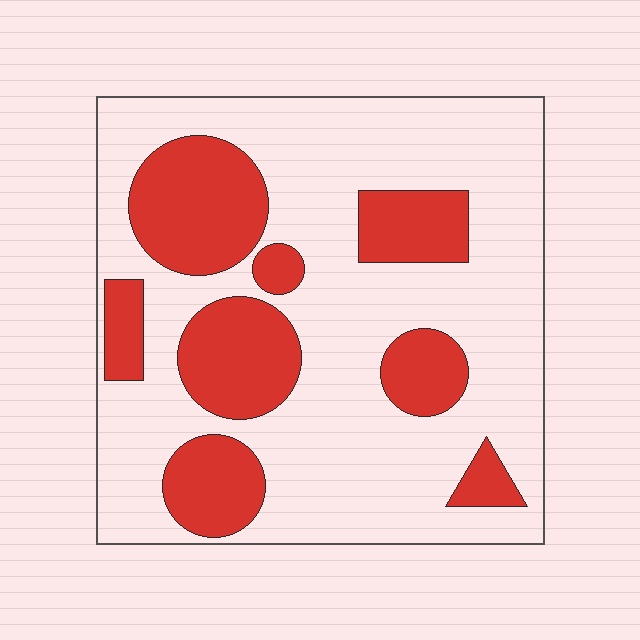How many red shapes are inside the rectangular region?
8.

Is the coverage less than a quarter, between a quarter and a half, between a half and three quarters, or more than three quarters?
Between a quarter and a half.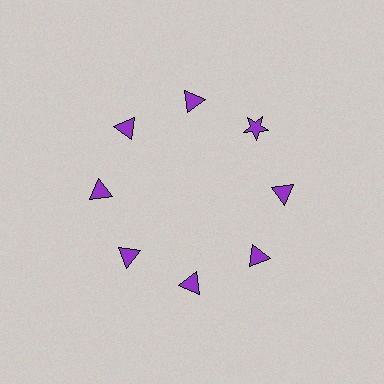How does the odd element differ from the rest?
It has a different shape: star instead of triangle.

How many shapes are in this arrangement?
There are 8 shapes arranged in a ring pattern.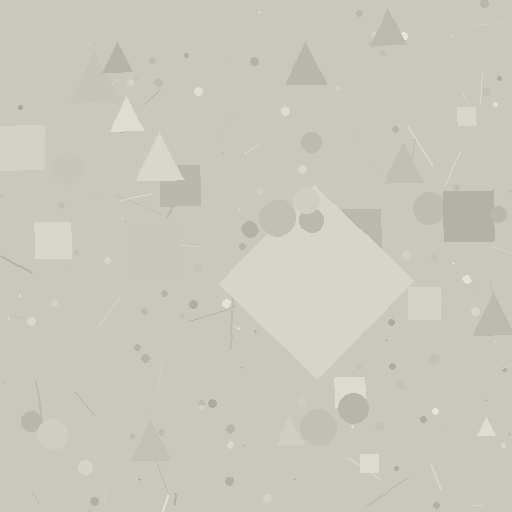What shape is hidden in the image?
A diamond is hidden in the image.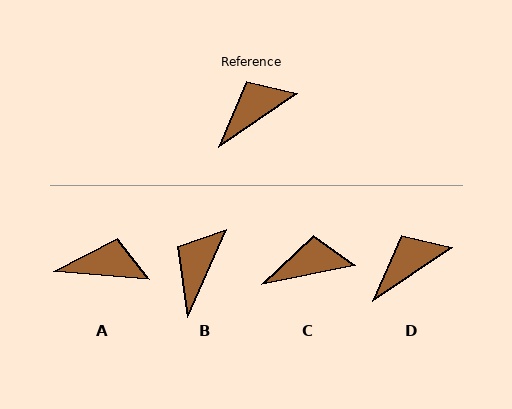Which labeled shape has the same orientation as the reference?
D.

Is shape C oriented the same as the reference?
No, it is off by about 23 degrees.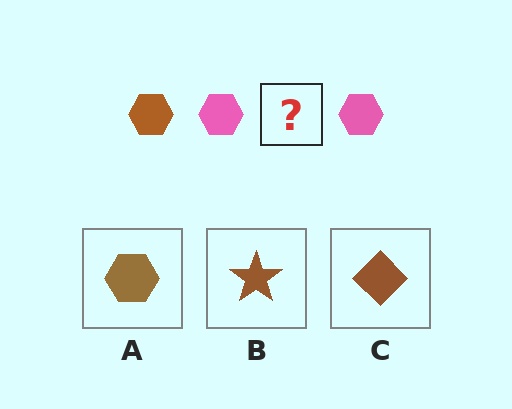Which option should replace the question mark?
Option A.